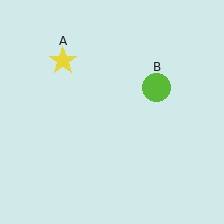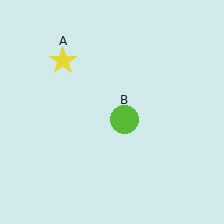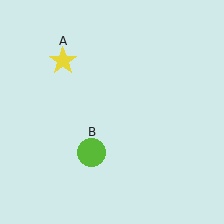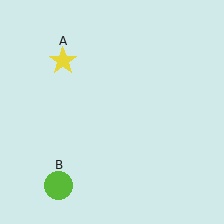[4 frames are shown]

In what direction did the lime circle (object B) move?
The lime circle (object B) moved down and to the left.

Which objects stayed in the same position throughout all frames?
Yellow star (object A) remained stationary.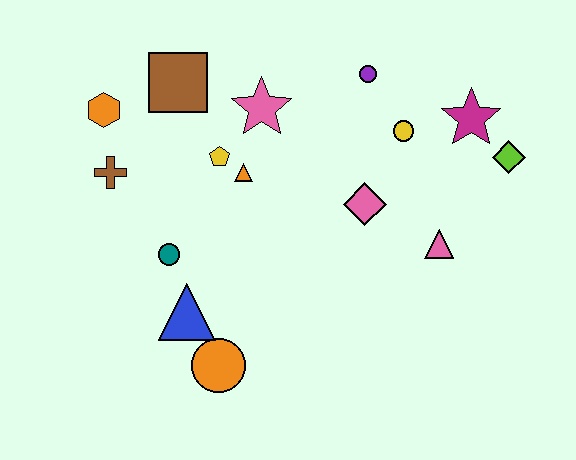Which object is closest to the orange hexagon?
The brown cross is closest to the orange hexagon.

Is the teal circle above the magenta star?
No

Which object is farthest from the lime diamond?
The orange hexagon is farthest from the lime diamond.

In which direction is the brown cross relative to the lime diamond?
The brown cross is to the left of the lime diamond.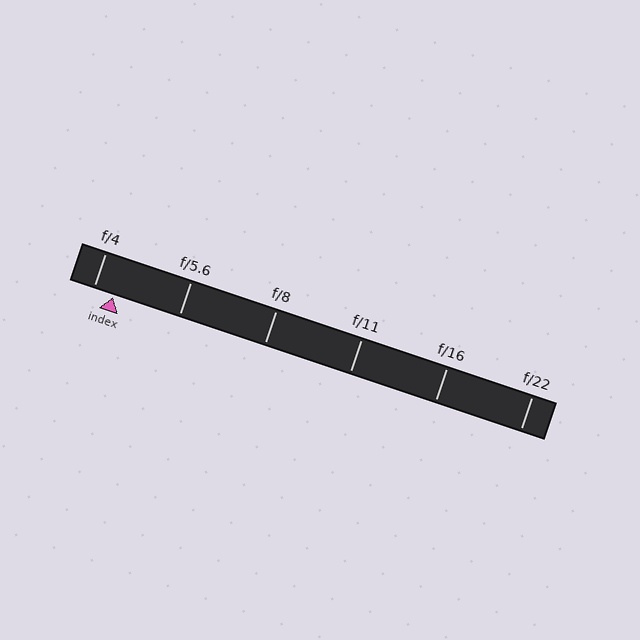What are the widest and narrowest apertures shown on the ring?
The widest aperture shown is f/4 and the narrowest is f/22.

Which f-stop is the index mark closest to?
The index mark is closest to f/4.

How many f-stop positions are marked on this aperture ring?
There are 6 f-stop positions marked.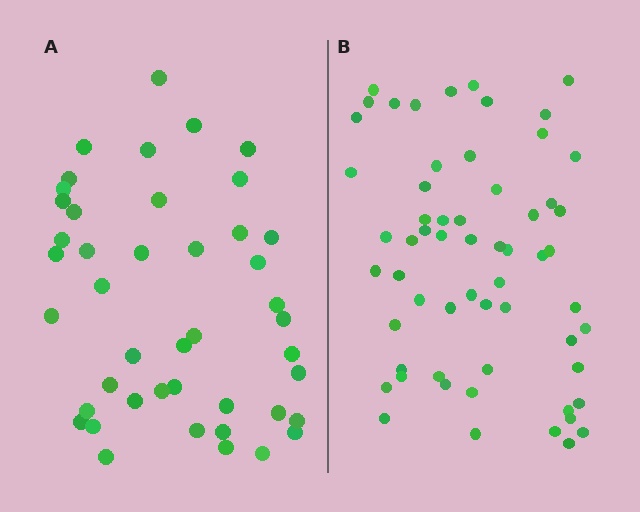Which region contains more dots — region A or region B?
Region B (the right region) has more dots.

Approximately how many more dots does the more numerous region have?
Region B has approximately 15 more dots than region A.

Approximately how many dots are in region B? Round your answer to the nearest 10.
About 60 dots.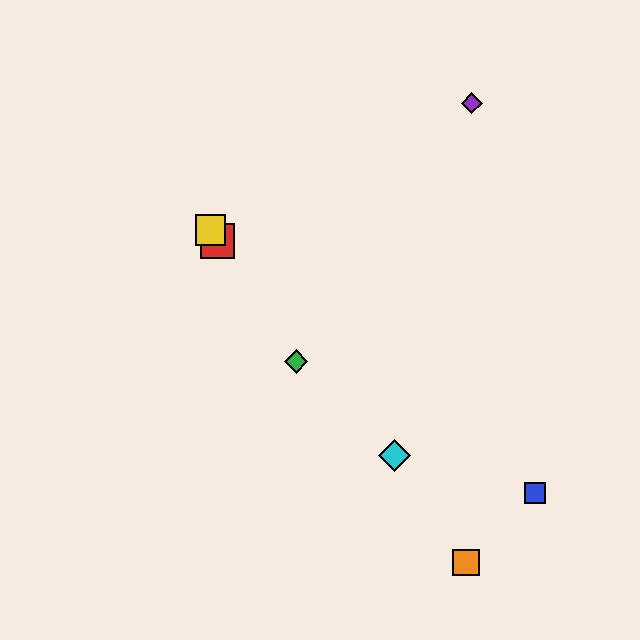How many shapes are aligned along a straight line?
3 shapes (the red square, the green diamond, the yellow square) are aligned along a straight line.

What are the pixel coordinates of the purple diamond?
The purple diamond is at (472, 103).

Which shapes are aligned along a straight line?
The red square, the green diamond, the yellow square are aligned along a straight line.